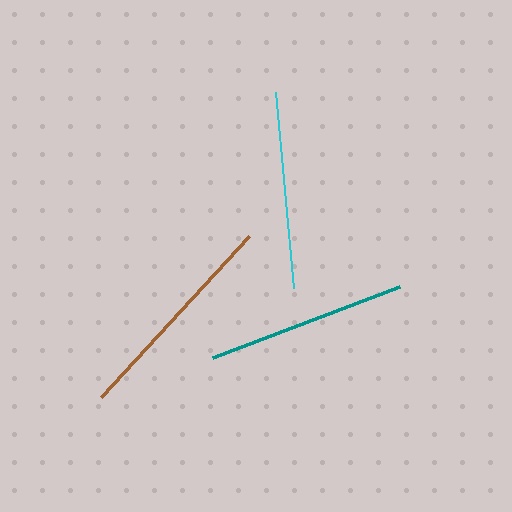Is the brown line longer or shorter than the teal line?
The brown line is longer than the teal line.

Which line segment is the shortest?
The cyan line is the shortest at approximately 196 pixels.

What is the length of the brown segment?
The brown segment is approximately 218 pixels long.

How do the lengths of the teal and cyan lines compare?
The teal and cyan lines are approximately the same length.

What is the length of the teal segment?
The teal segment is approximately 199 pixels long.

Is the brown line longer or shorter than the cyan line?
The brown line is longer than the cyan line.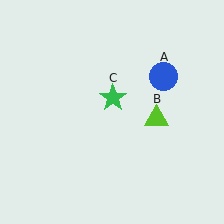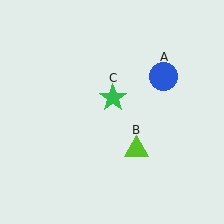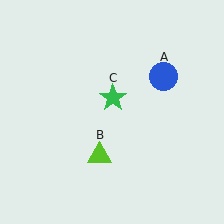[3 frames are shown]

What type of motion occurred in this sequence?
The lime triangle (object B) rotated clockwise around the center of the scene.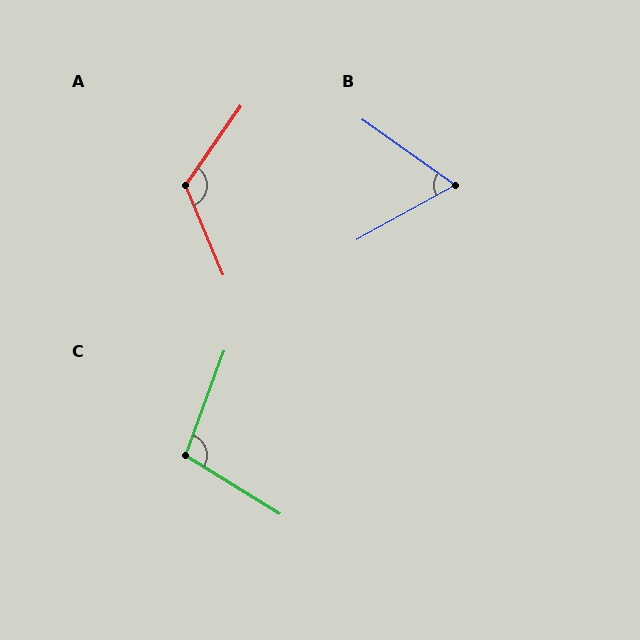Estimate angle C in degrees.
Approximately 101 degrees.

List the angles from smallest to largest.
B (64°), C (101°), A (122°).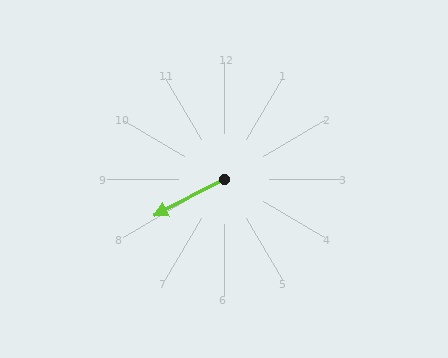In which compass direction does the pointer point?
Southwest.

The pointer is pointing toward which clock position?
Roughly 8 o'clock.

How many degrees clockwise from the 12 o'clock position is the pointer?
Approximately 242 degrees.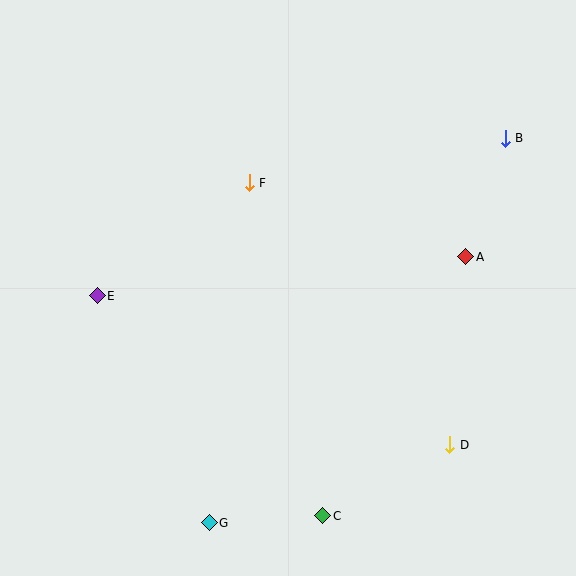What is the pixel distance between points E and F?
The distance between E and F is 189 pixels.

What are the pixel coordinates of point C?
Point C is at (323, 516).